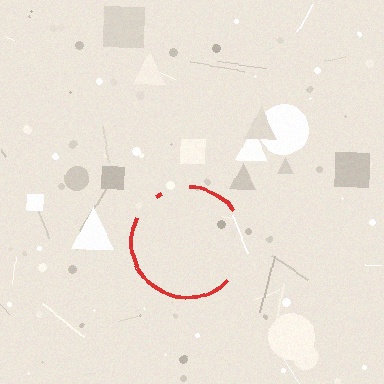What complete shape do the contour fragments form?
The contour fragments form a circle.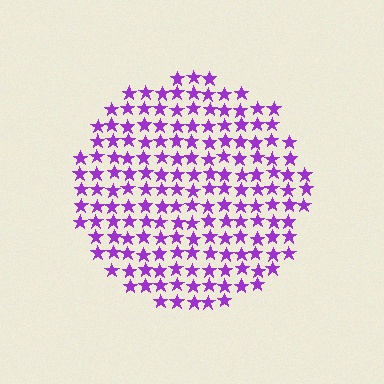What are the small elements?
The small elements are stars.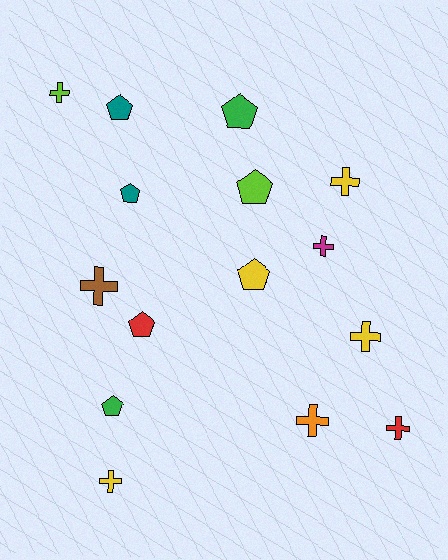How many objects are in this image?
There are 15 objects.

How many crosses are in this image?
There are 8 crosses.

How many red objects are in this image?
There are 2 red objects.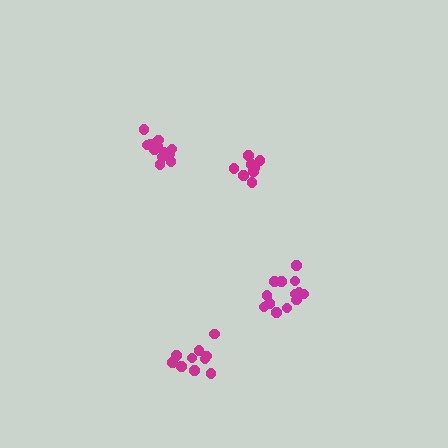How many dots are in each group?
Group 1: 10 dots, Group 2: 8 dots, Group 3: 13 dots, Group 4: 13 dots (44 total).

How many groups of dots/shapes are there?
There are 4 groups.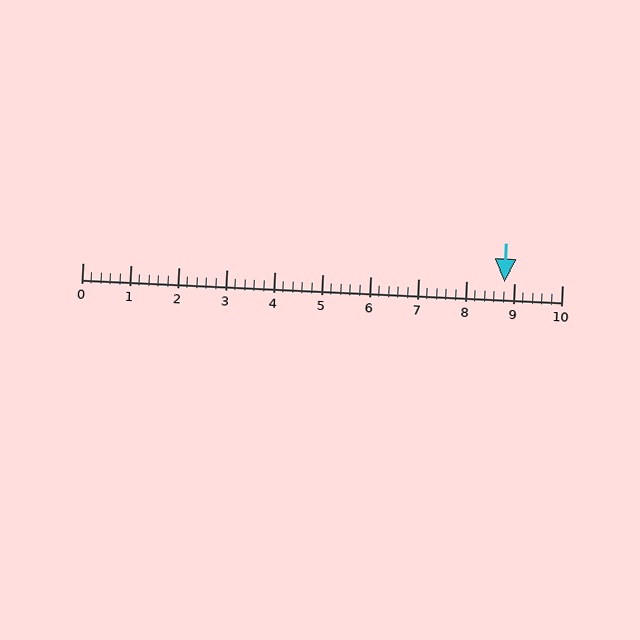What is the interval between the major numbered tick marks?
The major tick marks are spaced 1 units apart.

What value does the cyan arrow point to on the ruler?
The cyan arrow points to approximately 8.8.